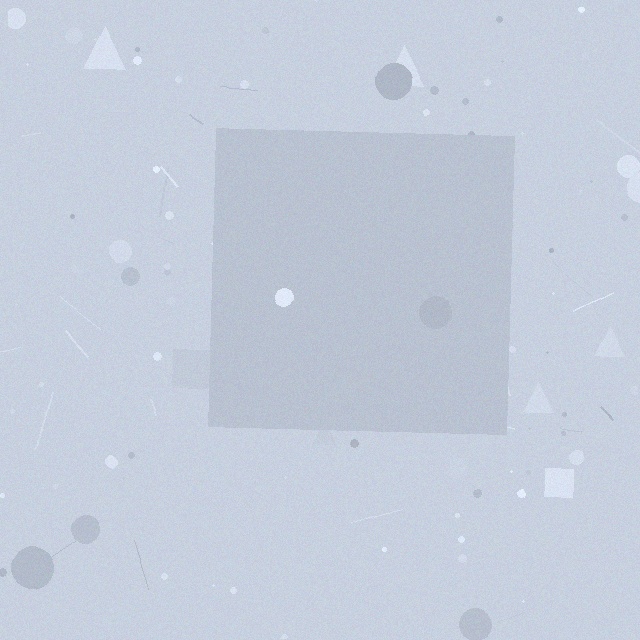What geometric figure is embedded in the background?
A square is embedded in the background.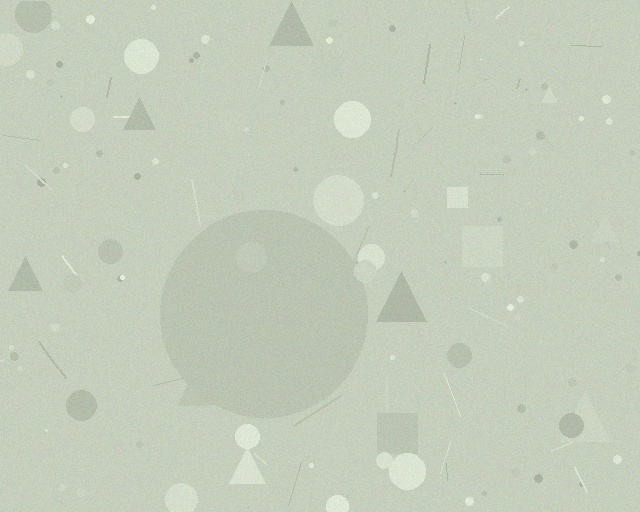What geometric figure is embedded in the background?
A circle is embedded in the background.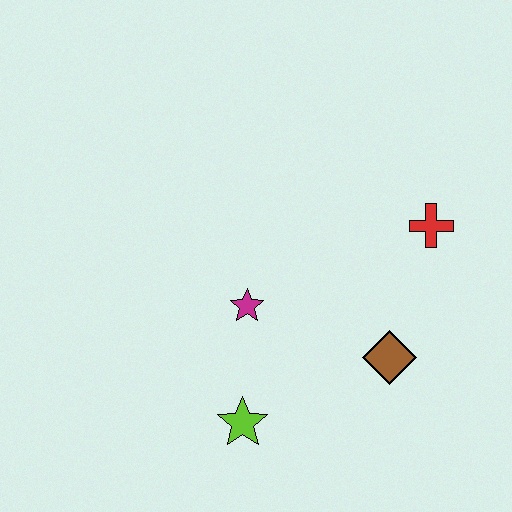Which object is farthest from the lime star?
The red cross is farthest from the lime star.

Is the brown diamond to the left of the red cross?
Yes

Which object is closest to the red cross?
The brown diamond is closest to the red cross.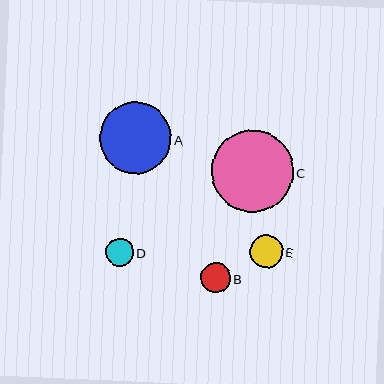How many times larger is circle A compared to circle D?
Circle A is approximately 2.5 times the size of circle D.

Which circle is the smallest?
Circle D is the smallest with a size of approximately 28 pixels.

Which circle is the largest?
Circle C is the largest with a size of approximately 82 pixels.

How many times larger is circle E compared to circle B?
Circle E is approximately 1.1 times the size of circle B.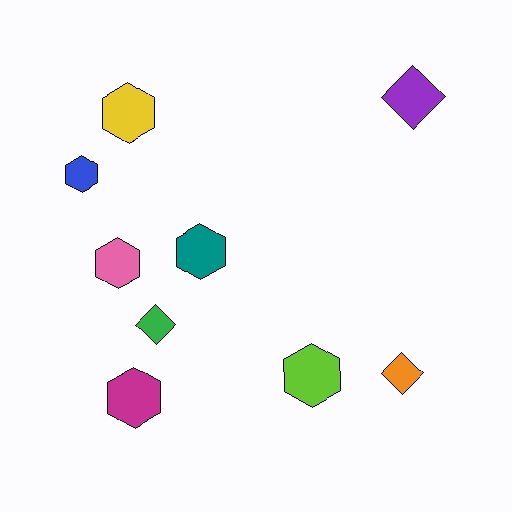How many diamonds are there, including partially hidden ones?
There are 3 diamonds.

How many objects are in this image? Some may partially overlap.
There are 9 objects.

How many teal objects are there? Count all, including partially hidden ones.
There is 1 teal object.